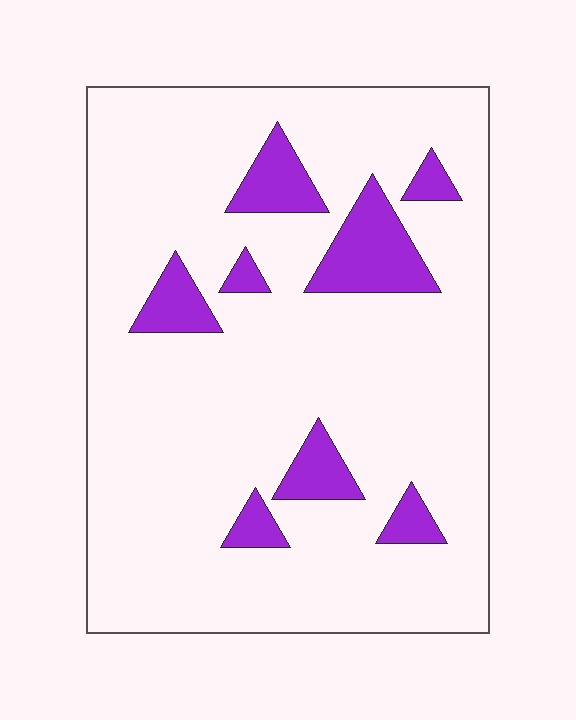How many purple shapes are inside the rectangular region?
8.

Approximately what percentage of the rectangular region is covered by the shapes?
Approximately 15%.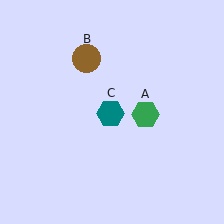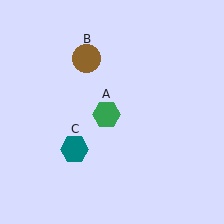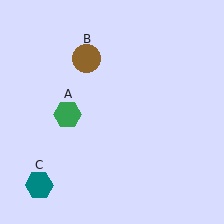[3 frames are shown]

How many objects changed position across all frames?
2 objects changed position: green hexagon (object A), teal hexagon (object C).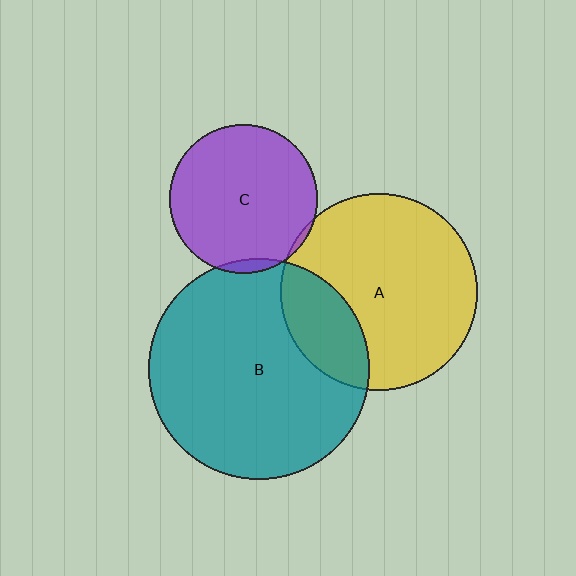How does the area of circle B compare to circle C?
Approximately 2.2 times.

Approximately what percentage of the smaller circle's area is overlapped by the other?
Approximately 25%.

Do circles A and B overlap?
Yes.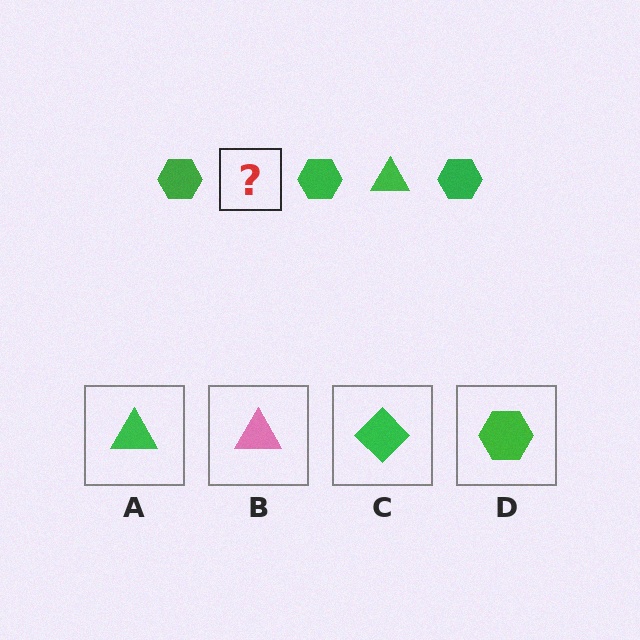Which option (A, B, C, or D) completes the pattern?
A.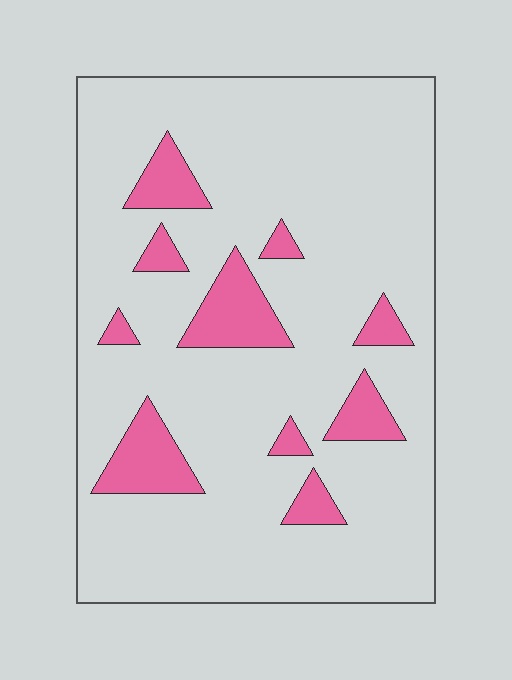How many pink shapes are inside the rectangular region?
10.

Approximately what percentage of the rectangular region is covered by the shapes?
Approximately 15%.